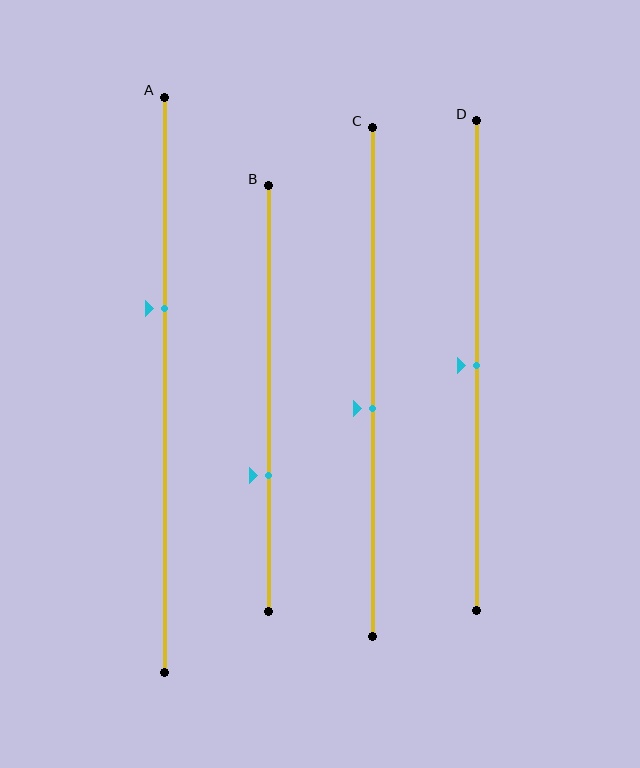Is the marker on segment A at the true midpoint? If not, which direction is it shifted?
No, the marker on segment A is shifted upward by about 13% of the segment length.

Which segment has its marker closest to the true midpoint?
Segment D has its marker closest to the true midpoint.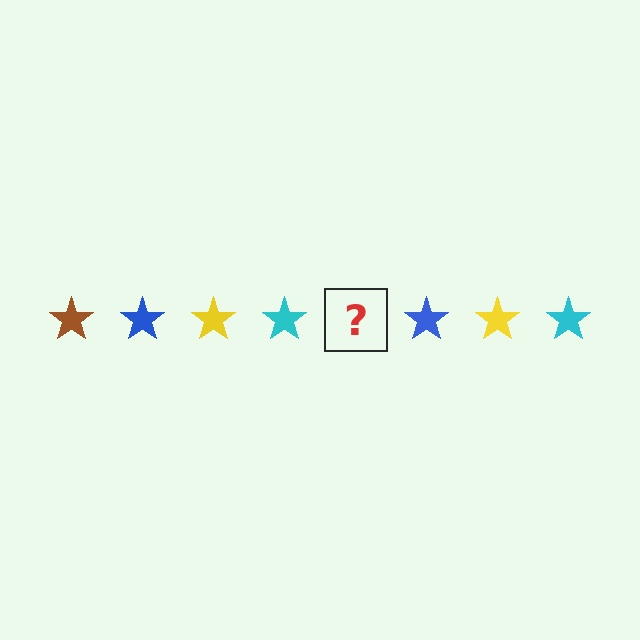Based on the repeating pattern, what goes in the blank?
The blank should be a brown star.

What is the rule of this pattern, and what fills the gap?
The rule is that the pattern cycles through brown, blue, yellow, cyan stars. The gap should be filled with a brown star.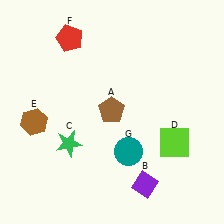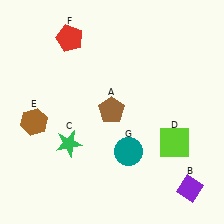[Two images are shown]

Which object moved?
The purple diamond (B) moved right.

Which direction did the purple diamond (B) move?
The purple diamond (B) moved right.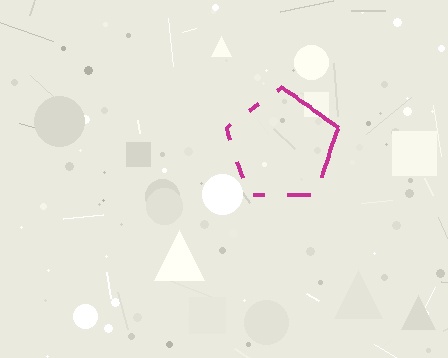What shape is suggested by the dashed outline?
The dashed outline suggests a pentagon.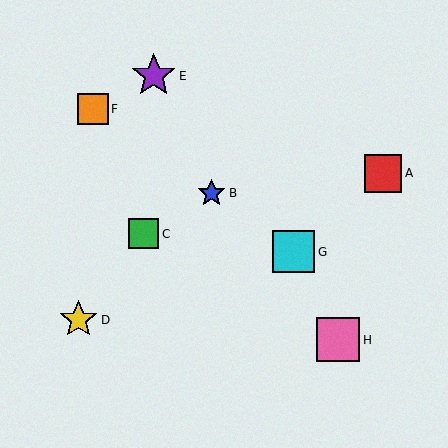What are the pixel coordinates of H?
Object H is at (338, 340).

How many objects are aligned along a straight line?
3 objects (B, F, G) are aligned along a straight line.